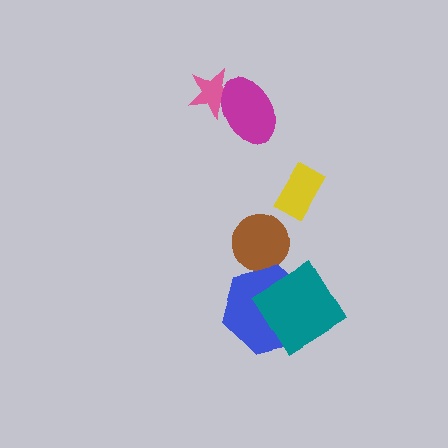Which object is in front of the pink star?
The magenta ellipse is in front of the pink star.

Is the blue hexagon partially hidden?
Yes, it is partially covered by another shape.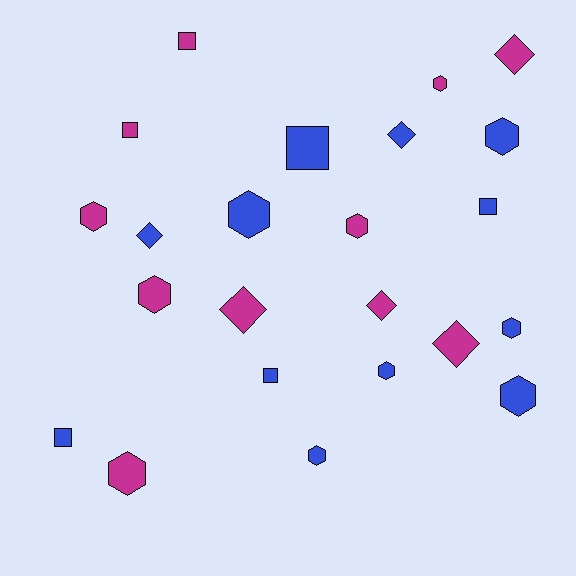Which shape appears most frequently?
Hexagon, with 11 objects.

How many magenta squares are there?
There are 2 magenta squares.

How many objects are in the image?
There are 23 objects.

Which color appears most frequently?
Blue, with 12 objects.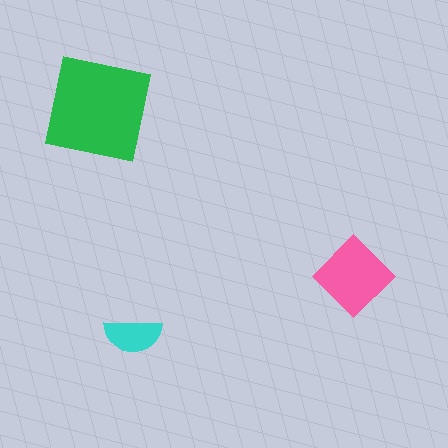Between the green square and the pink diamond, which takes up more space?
The green square.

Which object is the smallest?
The cyan semicircle.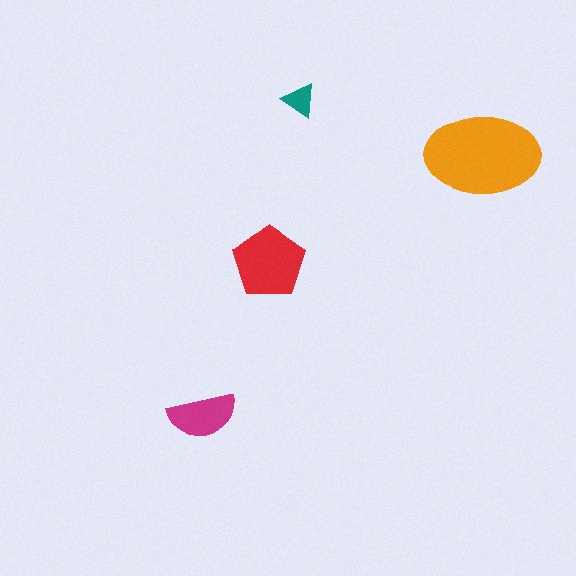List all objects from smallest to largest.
The teal triangle, the magenta semicircle, the red pentagon, the orange ellipse.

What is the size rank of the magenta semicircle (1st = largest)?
3rd.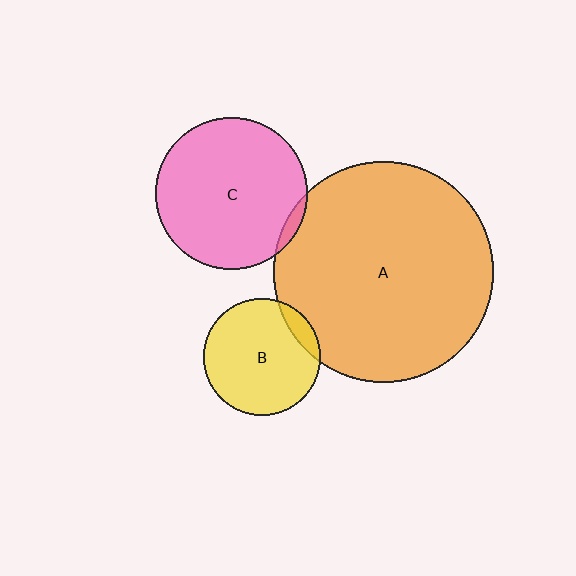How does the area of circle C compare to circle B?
Approximately 1.7 times.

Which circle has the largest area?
Circle A (orange).